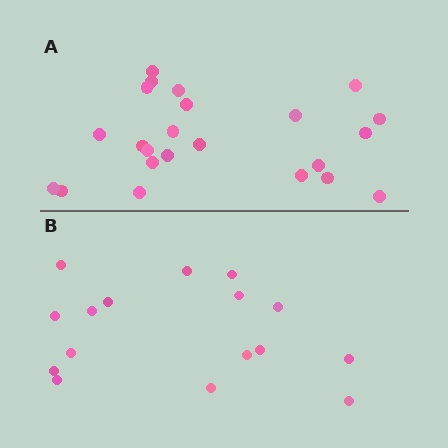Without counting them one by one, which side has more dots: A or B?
Region A (the top region) has more dots.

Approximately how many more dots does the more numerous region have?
Region A has roughly 8 or so more dots than region B.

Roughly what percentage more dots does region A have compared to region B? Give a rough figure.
About 45% more.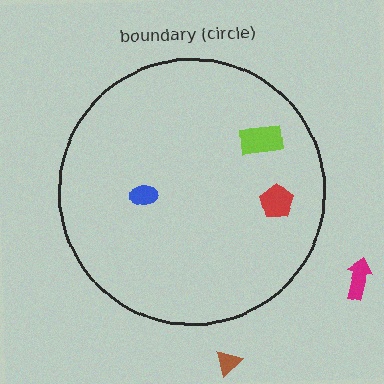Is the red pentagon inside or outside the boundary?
Inside.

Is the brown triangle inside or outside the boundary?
Outside.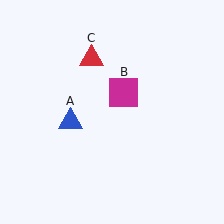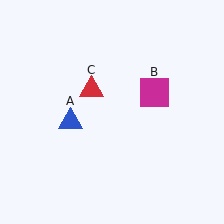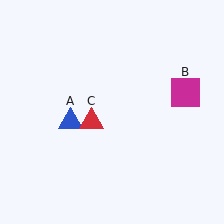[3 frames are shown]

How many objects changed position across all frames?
2 objects changed position: magenta square (object B), red triangle (object C).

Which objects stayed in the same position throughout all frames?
Blue triangle (object A) remained stationary.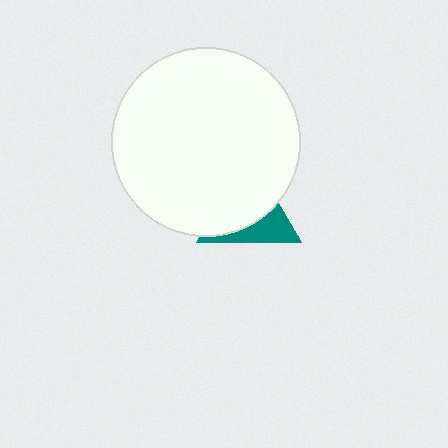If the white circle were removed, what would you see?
You would see the complete teal triangle.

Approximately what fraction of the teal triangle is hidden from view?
Roughly 64% of the teal triangle is hidden behind the white circle.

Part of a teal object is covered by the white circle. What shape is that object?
It is a triangle.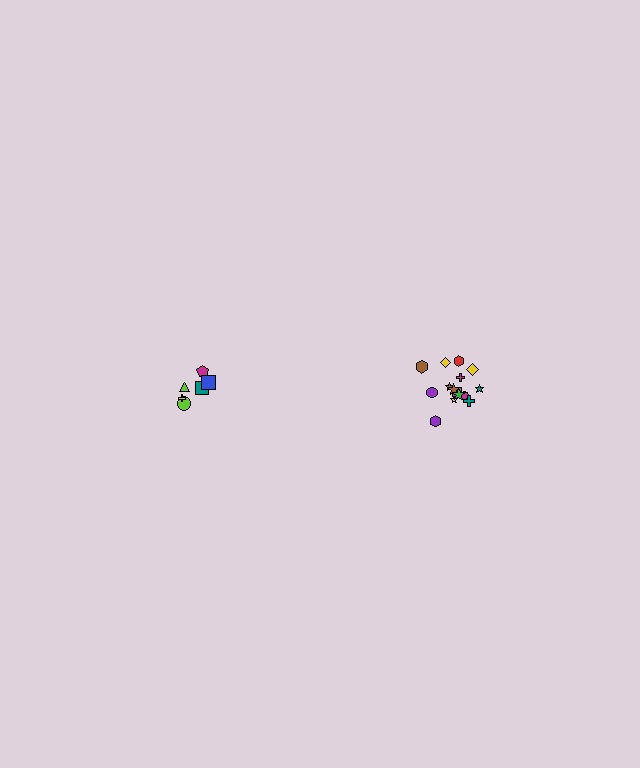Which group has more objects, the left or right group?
The right group.